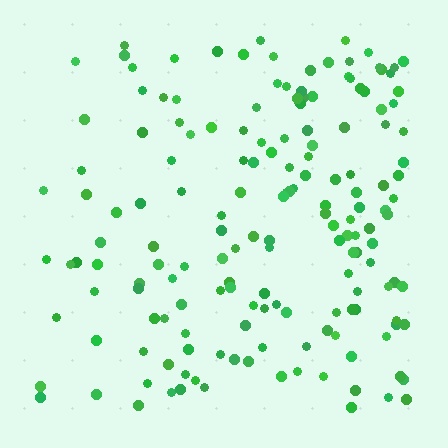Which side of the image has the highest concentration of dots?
The right.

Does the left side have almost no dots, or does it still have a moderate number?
Still a moderate number, just noticeably fewer than the right.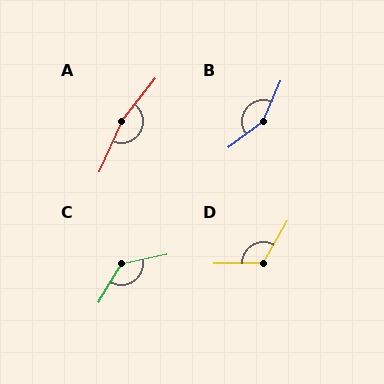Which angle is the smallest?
D, at approximately 119 degrees.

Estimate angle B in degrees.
Approximately 151 degrees.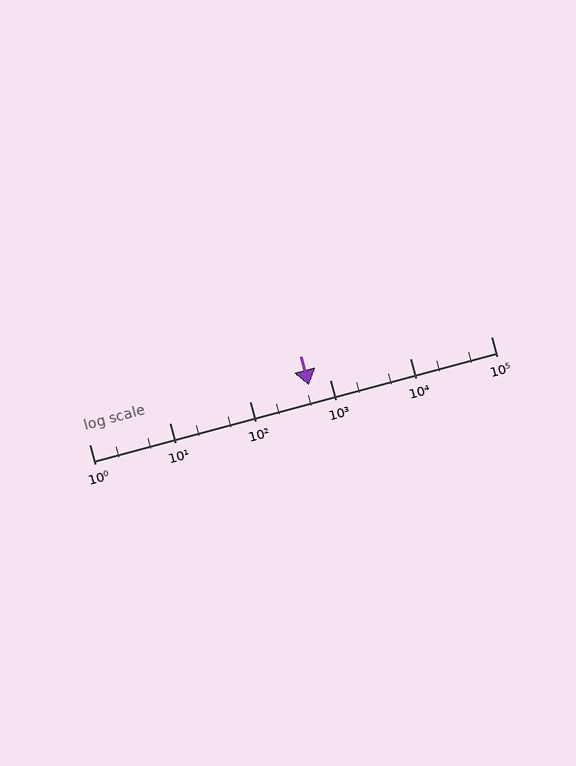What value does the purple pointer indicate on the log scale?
The pointer indicates approximately 540.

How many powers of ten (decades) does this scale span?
The scale spans 5 decades, from 1 to 100000.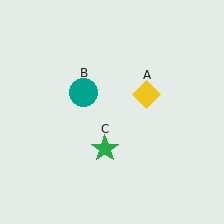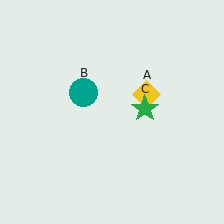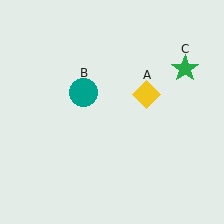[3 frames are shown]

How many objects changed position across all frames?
1 object changed position: green star (object C).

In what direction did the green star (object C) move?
The green star (object C) moved up and to the right.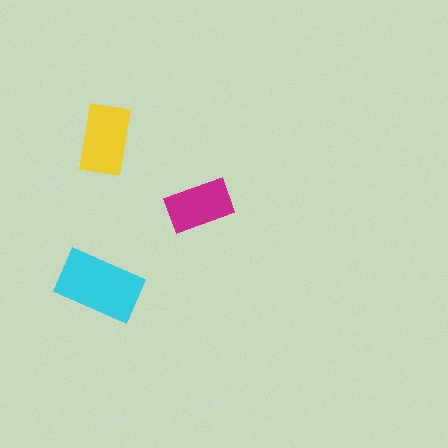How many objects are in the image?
There are 3 objects in the image.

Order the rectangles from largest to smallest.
the cyan one, the yellow one, the magenta one.